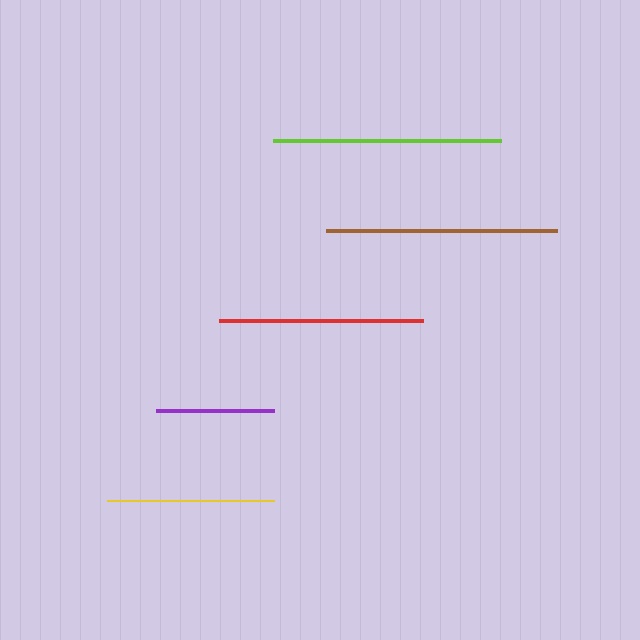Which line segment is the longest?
The brown line is the longest at approximately 231 pixels.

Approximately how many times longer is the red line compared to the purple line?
The red line is approximately 1.7 times the length of the purple line.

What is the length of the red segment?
The red segment is approximately 204 pixels long.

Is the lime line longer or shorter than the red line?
The lime line is longer than the red line.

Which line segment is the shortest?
The purple line is the shortest at approximately 118 pixels.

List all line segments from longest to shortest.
From longest to shortest: brown, lime, red, yellow, purple.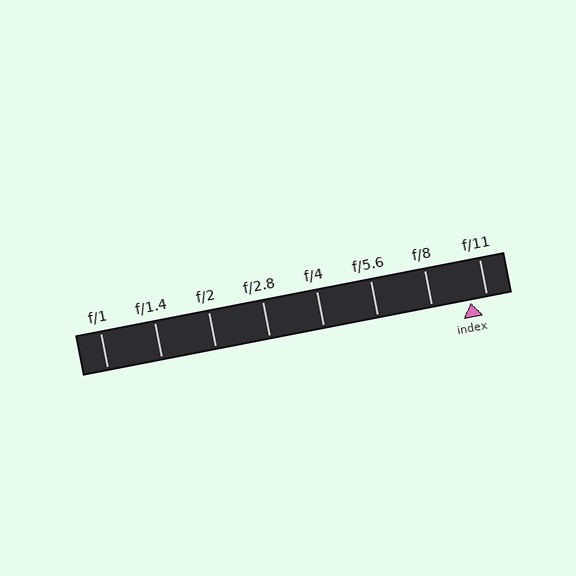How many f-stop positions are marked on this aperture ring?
There are 8 f-stop positions marked.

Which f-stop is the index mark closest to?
The index mark is closest to f/11.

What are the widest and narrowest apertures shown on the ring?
The widest aperture shown is f/1 and the narrowest is f/11.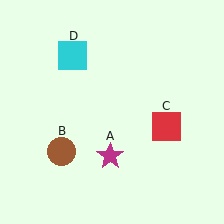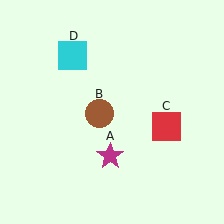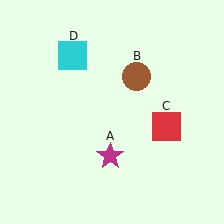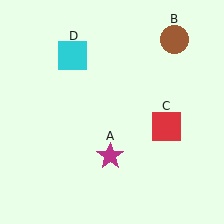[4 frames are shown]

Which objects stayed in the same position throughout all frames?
Magenta star (object A) and red square (object C) and cyan square (object D) remained stationary.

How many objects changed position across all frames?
1 object changed position: brown circle (object B).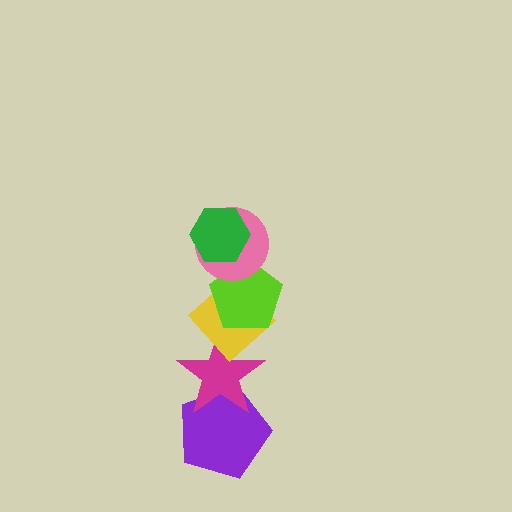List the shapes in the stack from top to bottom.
From top to bottom: the green hexagon, the pink circle, the lime pentagon, the yellow diamond, the magenta star, the purple pentagon.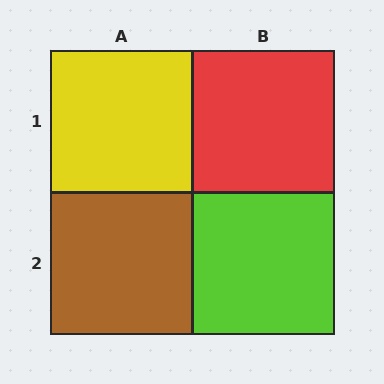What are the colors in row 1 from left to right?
Yellow, red.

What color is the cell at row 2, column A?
Brown.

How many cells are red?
1 cell is red.